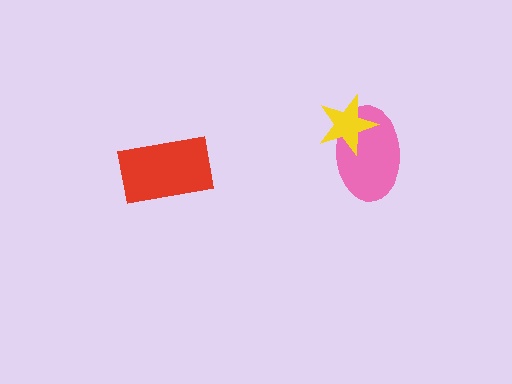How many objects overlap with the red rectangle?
0 objects overlap with the red rectangle.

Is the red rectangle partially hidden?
No, no other shape covers it.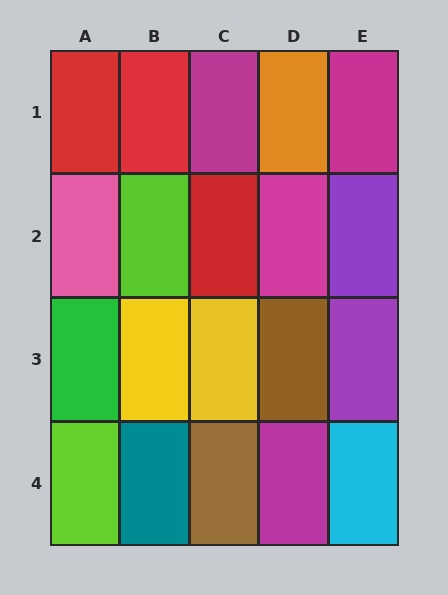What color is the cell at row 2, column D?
Magenta.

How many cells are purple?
2 cells are purple.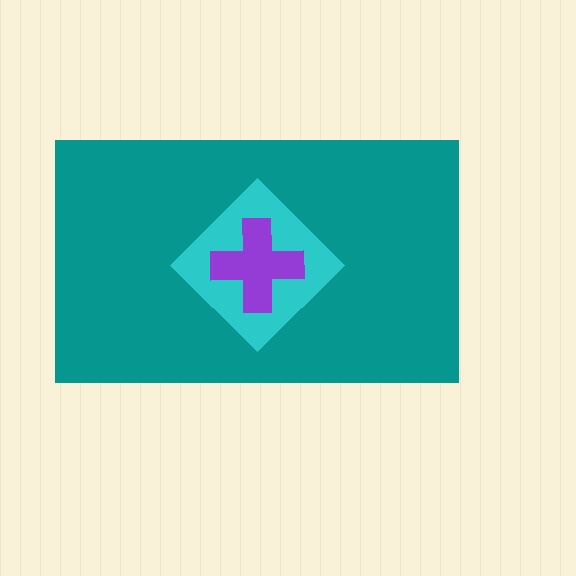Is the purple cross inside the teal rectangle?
Yes.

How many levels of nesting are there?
3.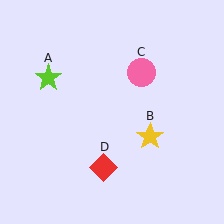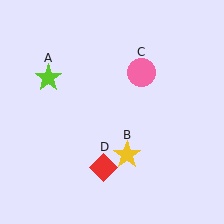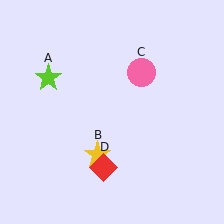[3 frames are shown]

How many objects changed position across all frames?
1 object changed position: yellow star (object B).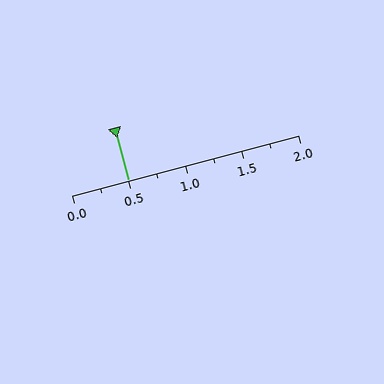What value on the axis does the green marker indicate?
The marker indicates approximately 0.5.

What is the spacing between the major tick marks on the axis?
The major ticks are spaced 0.5 apart.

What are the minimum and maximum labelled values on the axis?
The axis runs from 0.0 to 2.0.